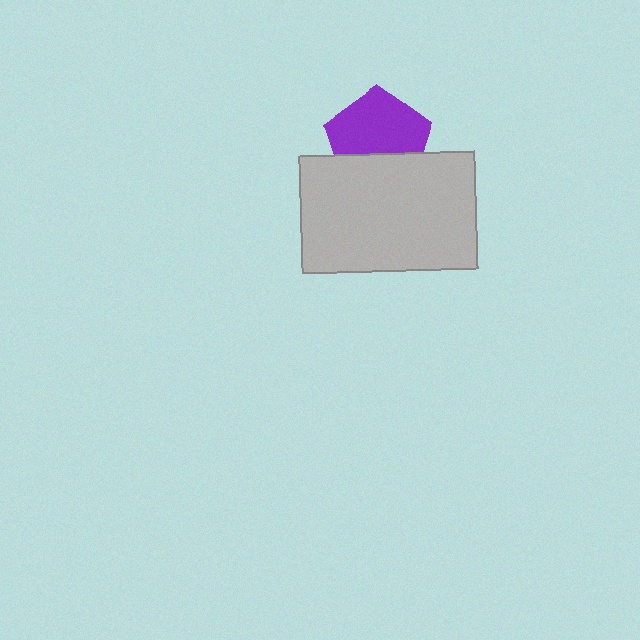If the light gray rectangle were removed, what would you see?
You would see the complete purple pentagon.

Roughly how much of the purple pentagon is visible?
Most of it is visible (roughly 66%).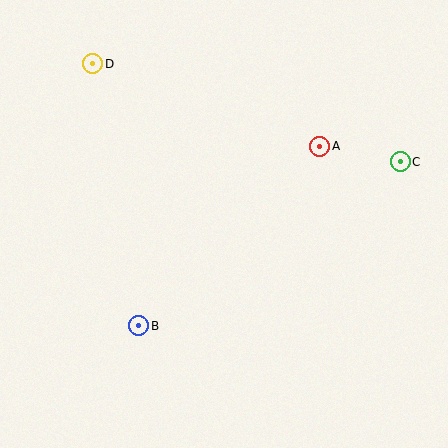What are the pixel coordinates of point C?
Point C is at (400, 162).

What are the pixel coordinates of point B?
Point B is at (139, 326).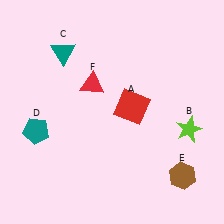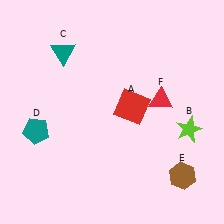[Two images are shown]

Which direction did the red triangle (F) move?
The red triangle (F) moved right.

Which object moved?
The red triangle (F) moved right.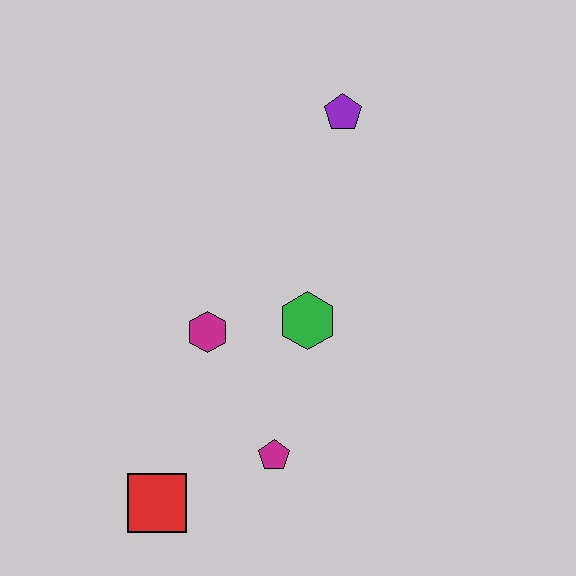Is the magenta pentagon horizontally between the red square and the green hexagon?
Yes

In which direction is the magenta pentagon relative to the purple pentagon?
The magenta pentagon is below the purple pentagon.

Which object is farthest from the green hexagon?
The red square is farthest from the green hexagon.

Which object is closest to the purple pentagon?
The green hexagon is closest to the purple pentagon.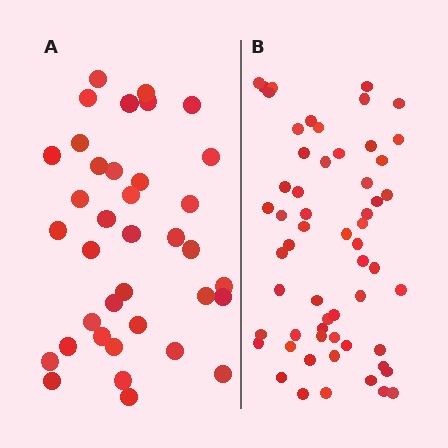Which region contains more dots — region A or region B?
Region B (the right region) has more dots.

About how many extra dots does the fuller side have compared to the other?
Region B has approximately 20 more dots than region A.